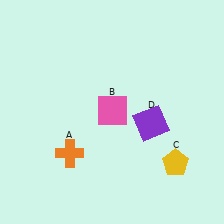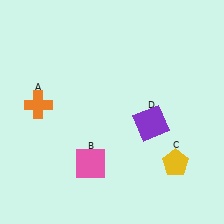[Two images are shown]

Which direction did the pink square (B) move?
The pink square (B) moved down.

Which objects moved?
The objects that moved are: the orange cross (A), the pink square (B).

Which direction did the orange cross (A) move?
The orange cross (A) moved up.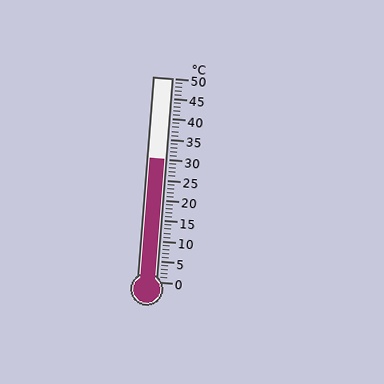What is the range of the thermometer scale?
The thermometer scale ranges from 0°C to 50°C.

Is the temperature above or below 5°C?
The temperature is above 5°C.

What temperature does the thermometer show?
The thermometer shows approximately 30°C.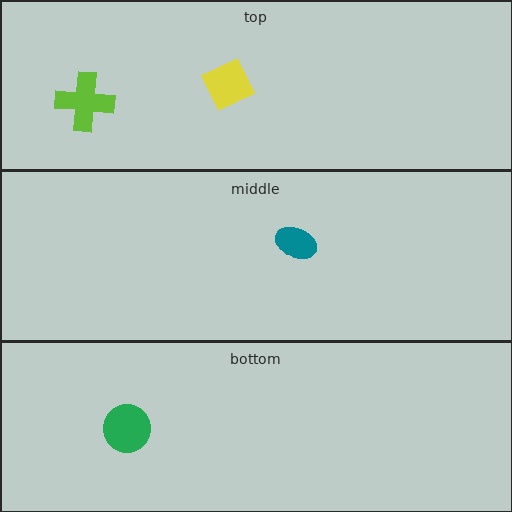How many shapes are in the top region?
2.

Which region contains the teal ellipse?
The middle region.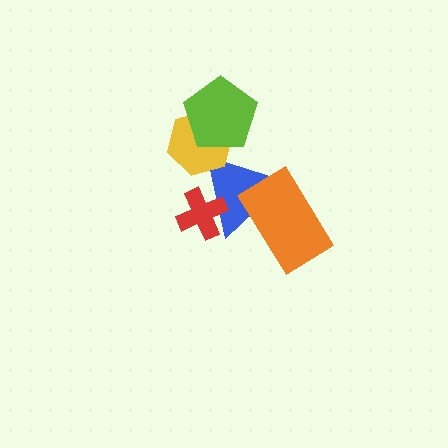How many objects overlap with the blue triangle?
3 objects overlap with the blue triangle.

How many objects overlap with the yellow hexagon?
2 objects overlap with the yellow hexagon.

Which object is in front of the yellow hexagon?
The lime pentagon is in front of the yellow hexagon.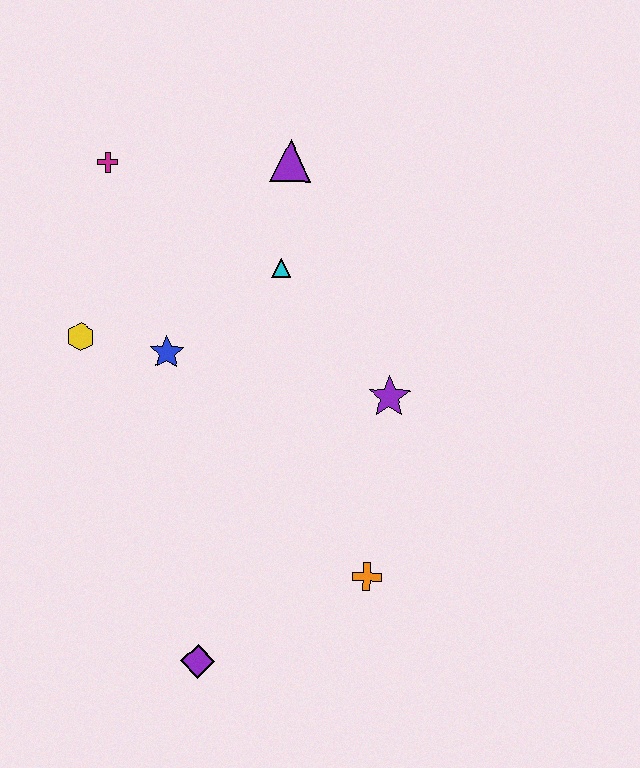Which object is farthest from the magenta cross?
The purple diamond is farthest from the magenta cross.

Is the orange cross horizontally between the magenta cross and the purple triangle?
No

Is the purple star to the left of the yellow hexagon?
No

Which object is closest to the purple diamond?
The orange cross is closest to the purple diamond.